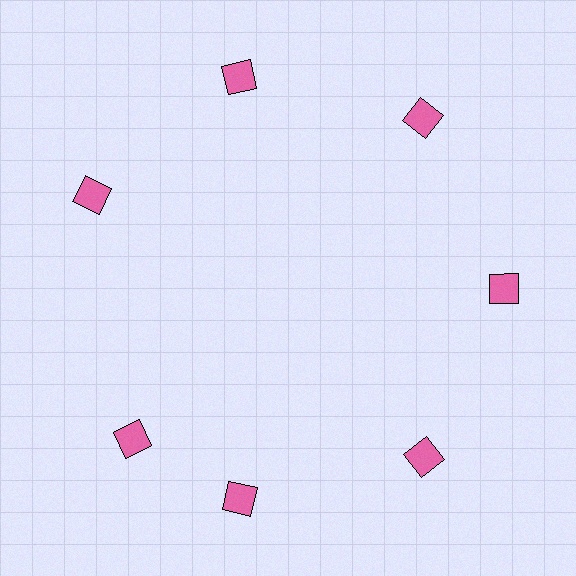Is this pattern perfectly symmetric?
No. The 7 pink squares are arranged in a ring, but one element near the 8 o'clock position is rotated out of alignment along the ring, breaking the 7-fold rotational symmetry.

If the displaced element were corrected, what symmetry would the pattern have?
It would have 7-fold rotational symmetry — the pattern would map onto itself every 51 degrees.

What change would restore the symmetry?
The symmetry would be restored by rotating it back into even spacing with its neighbors so that all 7 squares sit at equal angles and equal distance from the center.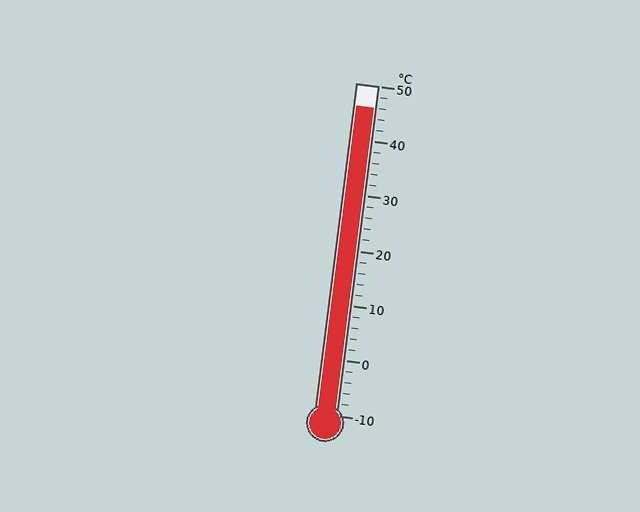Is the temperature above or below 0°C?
The temperature is above 0°C.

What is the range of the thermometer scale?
The thermometer scale ranges from -10°C to 50°C.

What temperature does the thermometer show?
The thermometer shows approximately 46°C.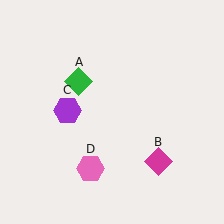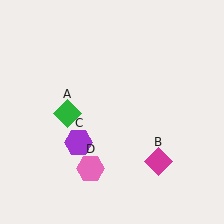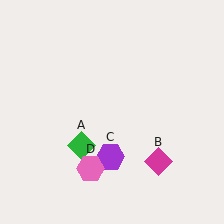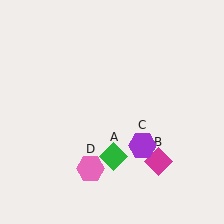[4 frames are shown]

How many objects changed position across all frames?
2 objects changed position: green diamond (object A), purple hexagon (object C).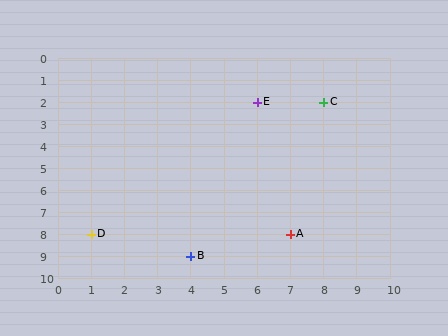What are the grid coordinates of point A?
Point A is at grid coordinates (7, 8).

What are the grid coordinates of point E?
Point E is at grid coordinates (6, 2).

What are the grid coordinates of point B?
Point B is at grid coordinates (4, 9).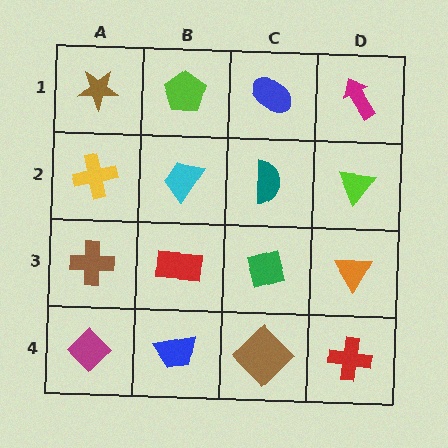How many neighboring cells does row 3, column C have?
4.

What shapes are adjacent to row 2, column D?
A magenta arrow (row 1, column D), an orange triangle (row 3, column D), a teal semicircle (row 2, column C).